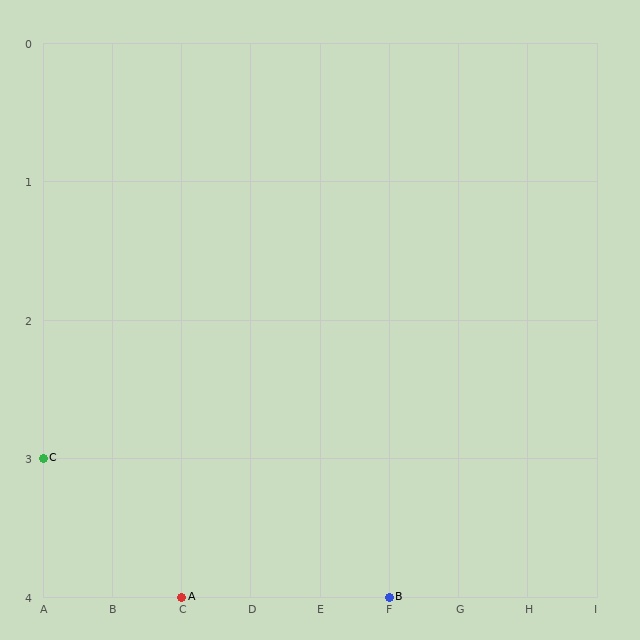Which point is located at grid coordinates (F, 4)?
Point B is at (F, 4).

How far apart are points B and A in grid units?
Points B and A are 3 columns apart.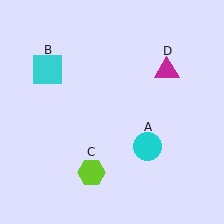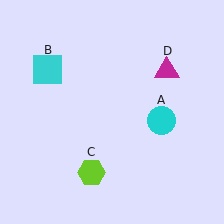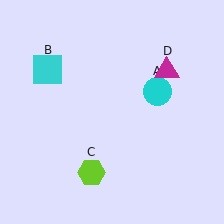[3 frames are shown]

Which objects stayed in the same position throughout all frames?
Cyan square (object B) and lime hexagon (object C) and magenta triangle (object D) remained stationary.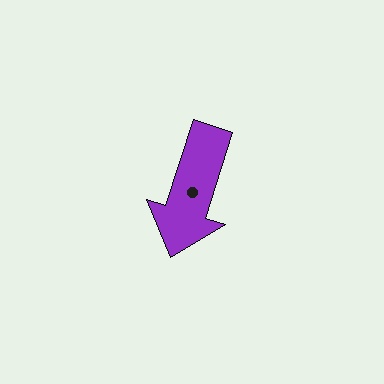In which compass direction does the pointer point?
South.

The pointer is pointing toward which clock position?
Roughly 7 o'clock.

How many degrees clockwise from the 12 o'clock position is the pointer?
Approximately 198 degrees.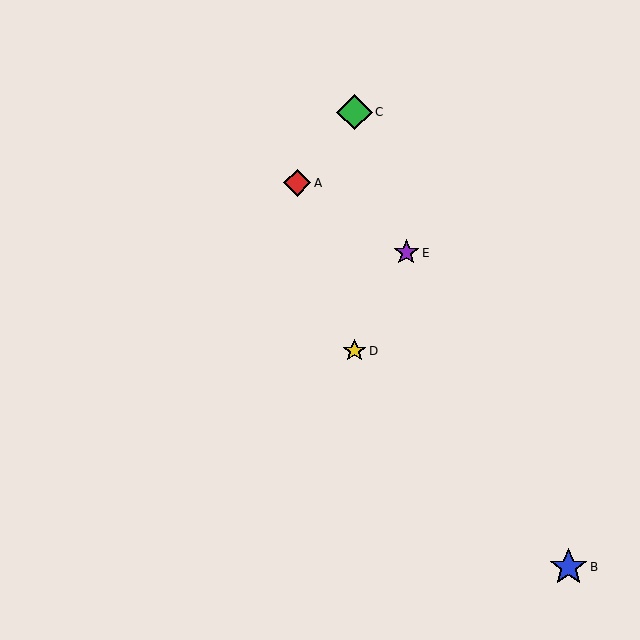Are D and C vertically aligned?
Yes, both are at x≈354.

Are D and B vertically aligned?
No, D is at x≈354 and B is at x≈568.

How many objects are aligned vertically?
2 objects (C, D) are aligned vertically.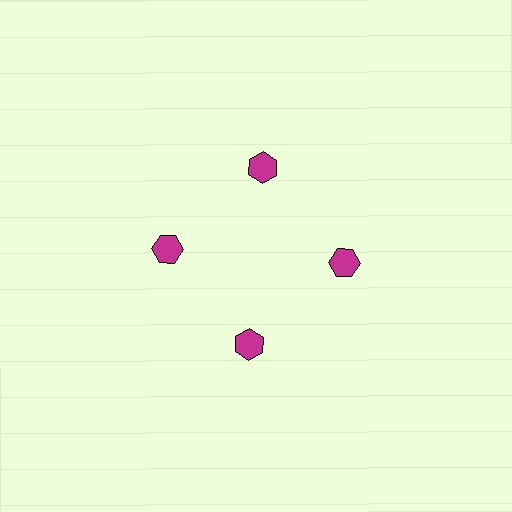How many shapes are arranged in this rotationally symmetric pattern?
There are 4 shapes, arranged in 4 groups of 1.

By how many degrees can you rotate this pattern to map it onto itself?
The pattern maps onto itself every 90 degrees of rotation.